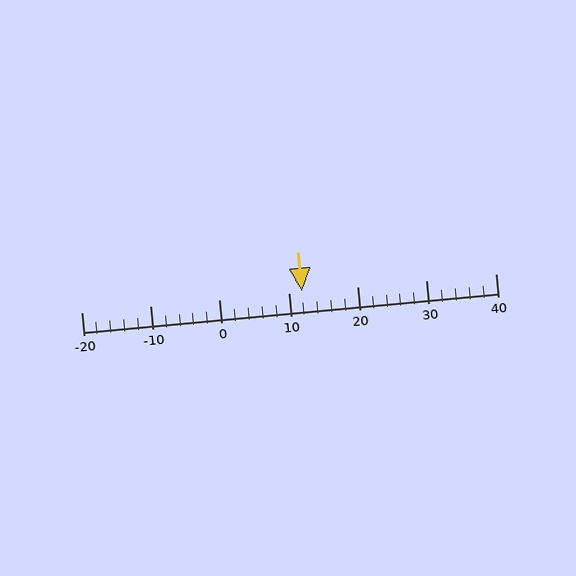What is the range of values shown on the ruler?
The ruler shows values from -20 to 40.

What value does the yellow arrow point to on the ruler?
The yellow arrow points to approximately 12.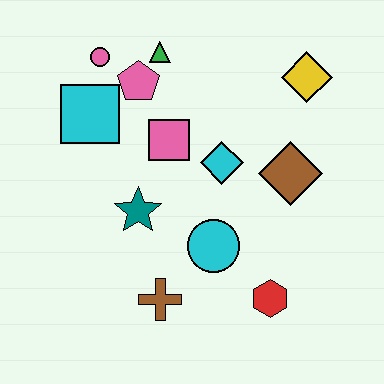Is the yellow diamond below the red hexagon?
No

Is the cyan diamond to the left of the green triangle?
No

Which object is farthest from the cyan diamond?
The pink circle is farthest from the cyan diamond.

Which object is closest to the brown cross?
The cyan circle is closest to the brown cross.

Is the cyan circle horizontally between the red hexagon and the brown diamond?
No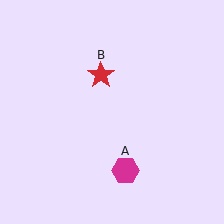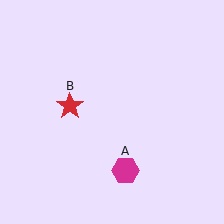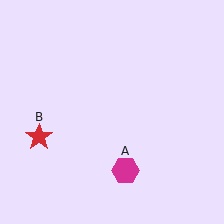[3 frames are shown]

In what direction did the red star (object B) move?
The red star (object B) moved down and to the left.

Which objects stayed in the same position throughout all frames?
Magenta hexagon (object A) remained stationary.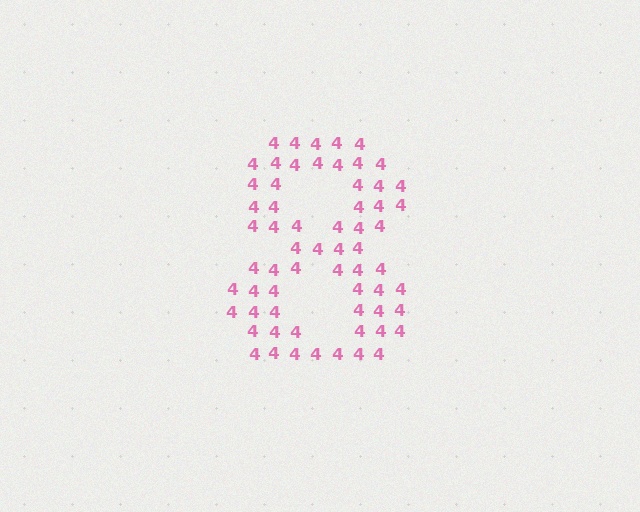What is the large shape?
The large shape is the digit 8.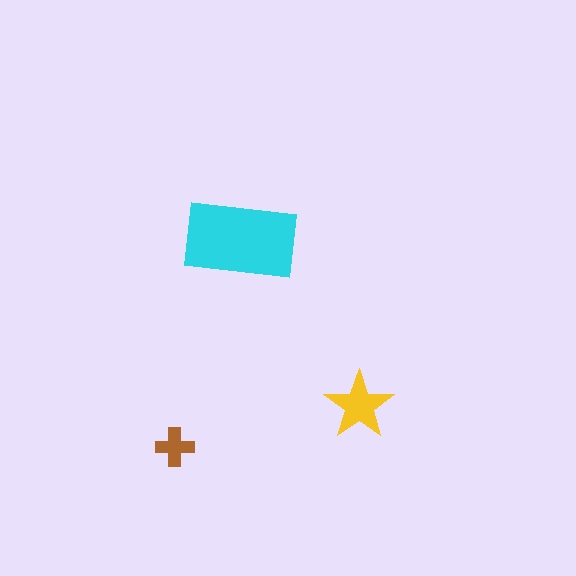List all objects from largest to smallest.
The cyan rectangle, the yellow star, the brown cross.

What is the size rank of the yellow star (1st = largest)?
2nd.